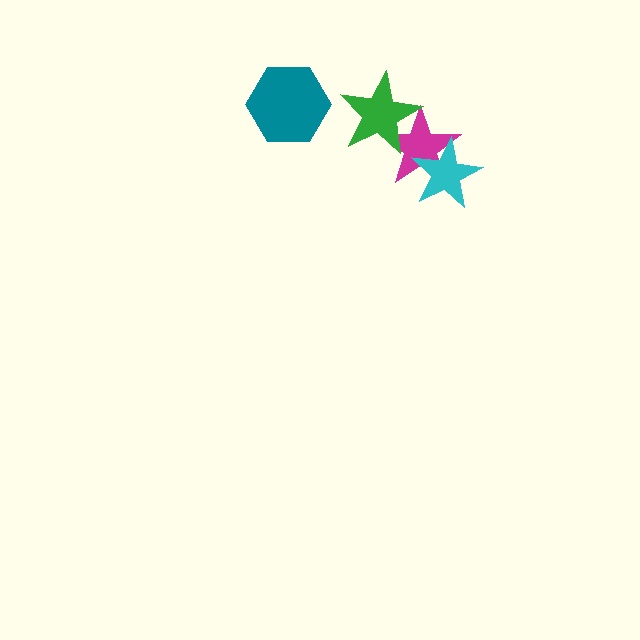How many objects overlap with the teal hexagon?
0 objects overlap with the teal hexagon.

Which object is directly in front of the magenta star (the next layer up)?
The cyan star is directly in front of the magenta star.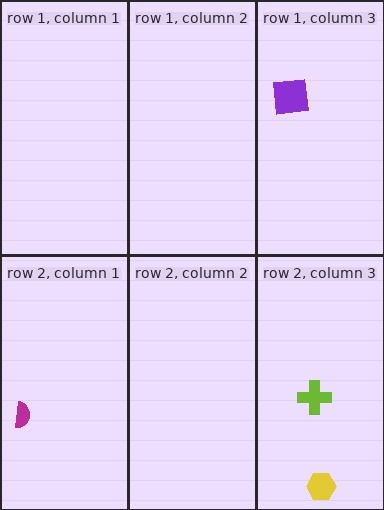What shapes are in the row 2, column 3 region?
The lime cross, the yellow hexagon.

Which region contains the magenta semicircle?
The row 2, column 1 region.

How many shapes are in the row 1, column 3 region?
1.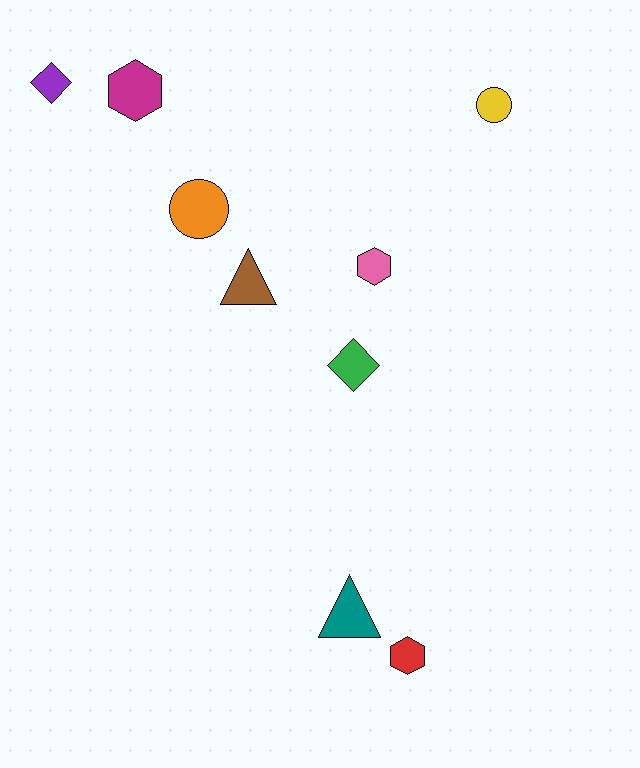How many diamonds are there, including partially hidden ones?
There are 2 diamonds.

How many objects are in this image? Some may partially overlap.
There are 9 objects.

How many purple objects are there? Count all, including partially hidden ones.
There is 1 purple object.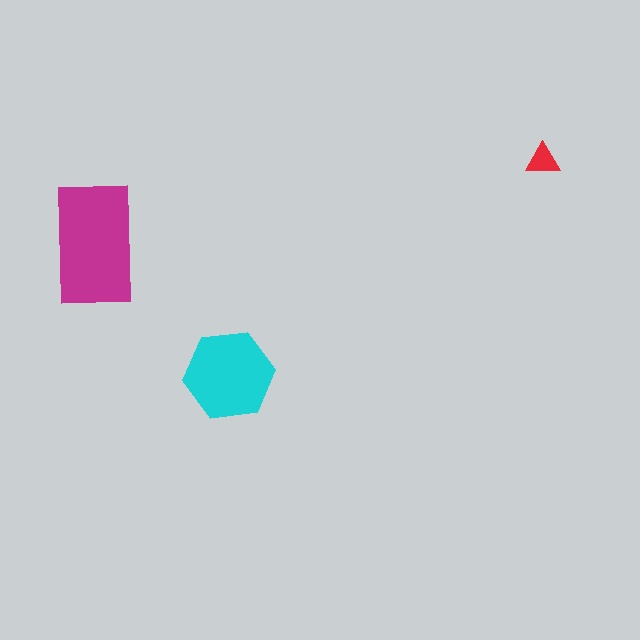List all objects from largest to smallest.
The magenta rectangle, the cyan hexagon, the red triangle.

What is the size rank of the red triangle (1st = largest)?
3rd.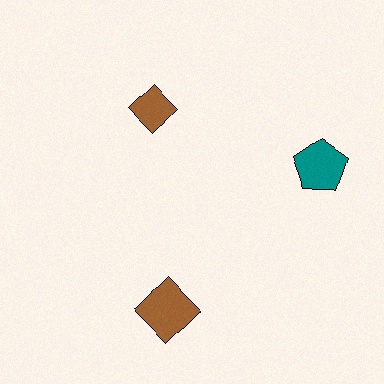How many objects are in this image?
There are 3 objects.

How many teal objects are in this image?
There is 1 teal object.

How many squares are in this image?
There are no squares.